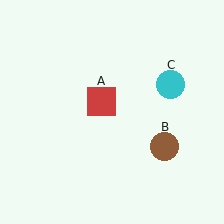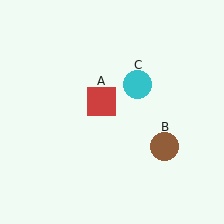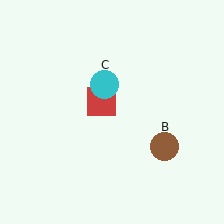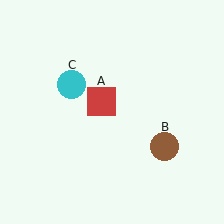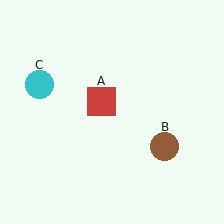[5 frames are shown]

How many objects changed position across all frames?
1 object changed position: cyan circle (object C).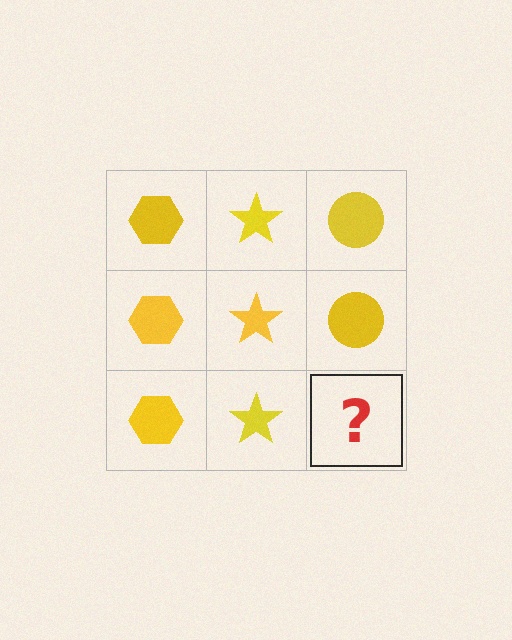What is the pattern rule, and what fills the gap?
The rule is that each column has a consistent shape. The gap should be filled with a yellow circle.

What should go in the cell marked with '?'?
The missing cell should contain a yellow circle.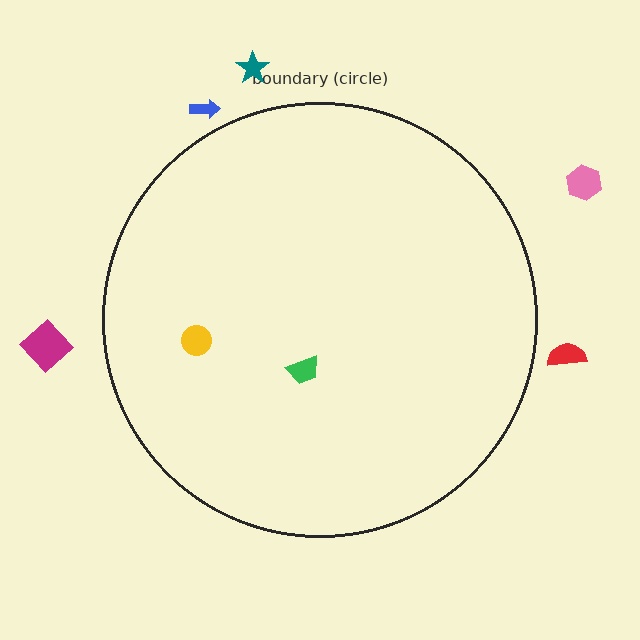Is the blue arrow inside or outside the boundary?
Outside.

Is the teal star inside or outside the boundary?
Outside.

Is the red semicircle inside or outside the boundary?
Outside.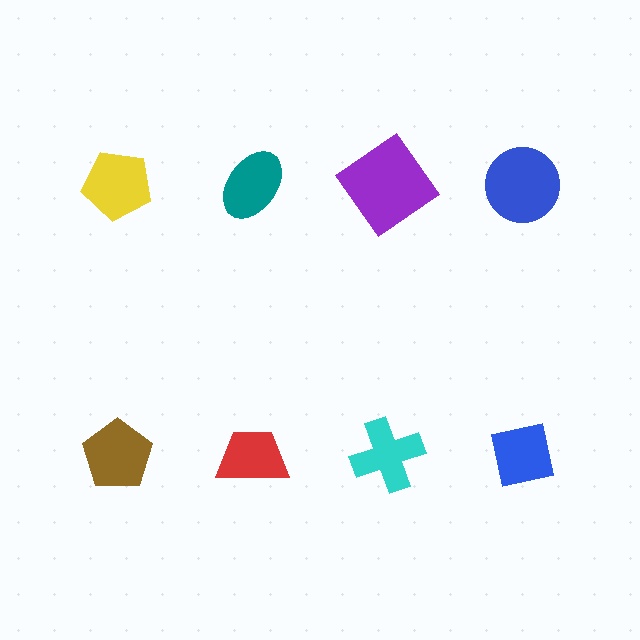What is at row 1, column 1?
A yellow pentagon.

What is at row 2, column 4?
A blue square.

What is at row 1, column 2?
A teal ellipse.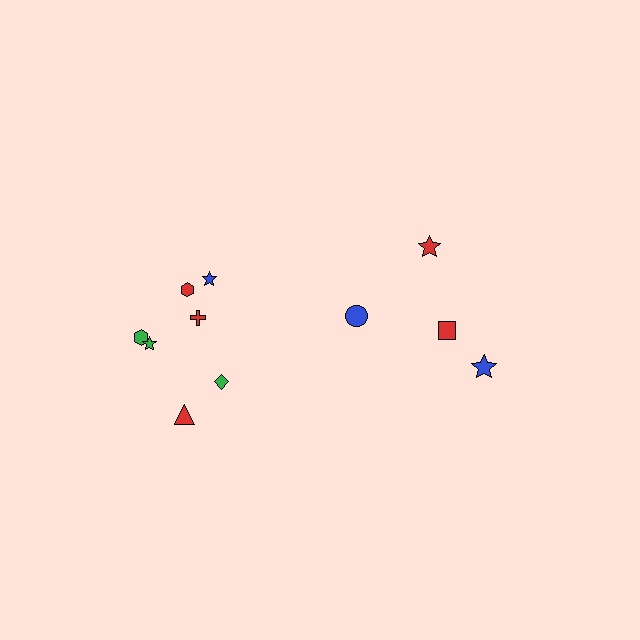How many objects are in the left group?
There are 7 objects.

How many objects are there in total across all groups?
There are 11 objects.